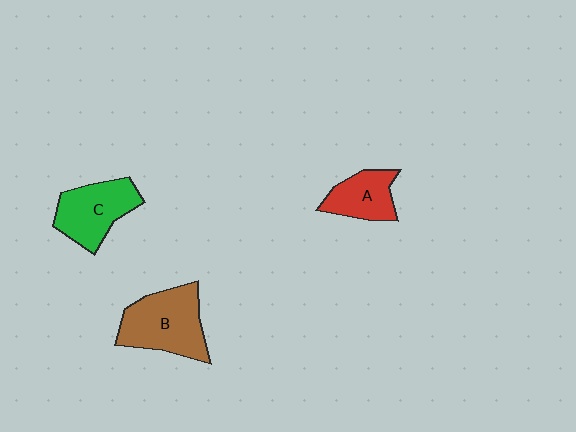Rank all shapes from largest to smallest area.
From largest to smallest: B (brown), C (green), A (red).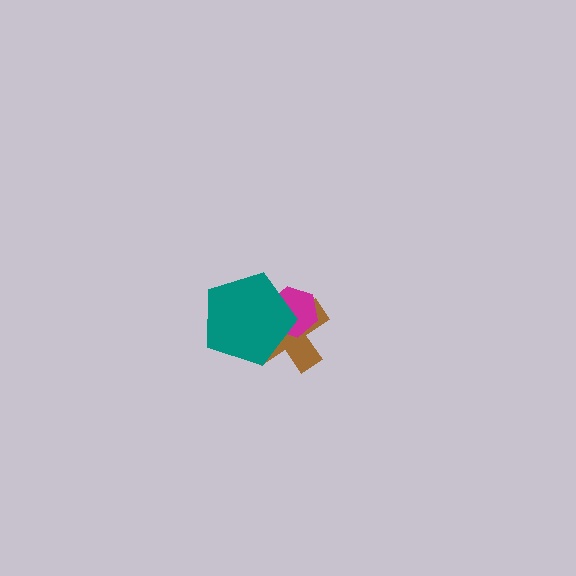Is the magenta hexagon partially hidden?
Yes, it is partially covered by another shape.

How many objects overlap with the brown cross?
2 objects overlap with the brown cross.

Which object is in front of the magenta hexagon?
The teal pentagon is in front of the magenta hexagon.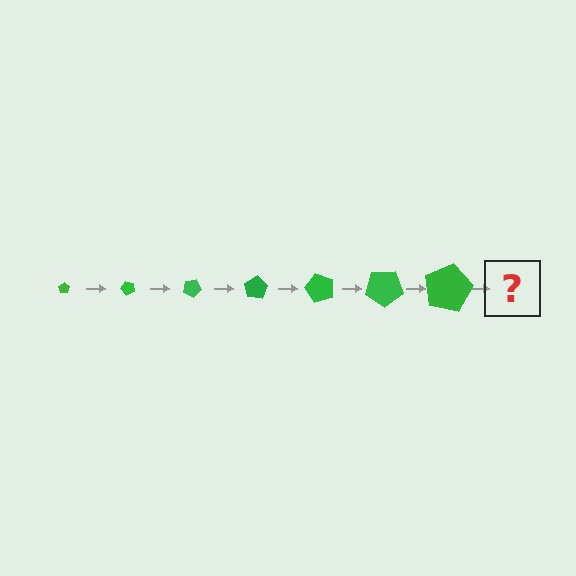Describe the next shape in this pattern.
It should be a pentagon, larger than the previous one and rotated 350 degrees from the start.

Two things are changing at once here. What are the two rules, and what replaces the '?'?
The two rules are that the pentagon grows larger each step and it rotates 50 degrees each step. The '?' should be a pentagon, larger than the previous one and rotated 350 degrees from the start.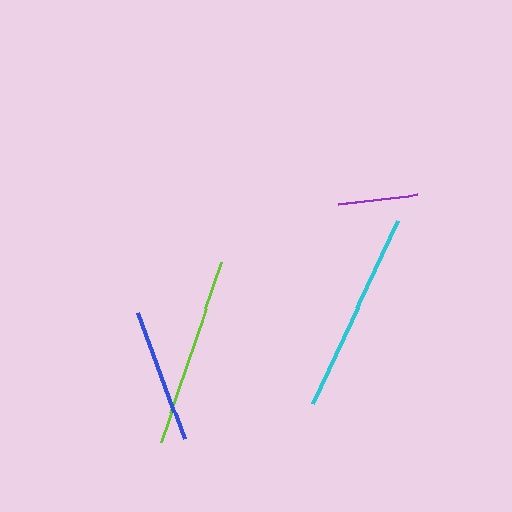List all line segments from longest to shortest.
From longest to shortest: cyan, lime, blue, purple.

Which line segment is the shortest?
The purple line is the shortest at approximately 80 pixels.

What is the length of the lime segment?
The lime segment is approximately 189 pixels long.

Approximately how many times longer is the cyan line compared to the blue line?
The cyan line is approximately 1.5 times the length of the blue line.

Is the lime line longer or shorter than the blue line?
The lime line is longer than the blue line.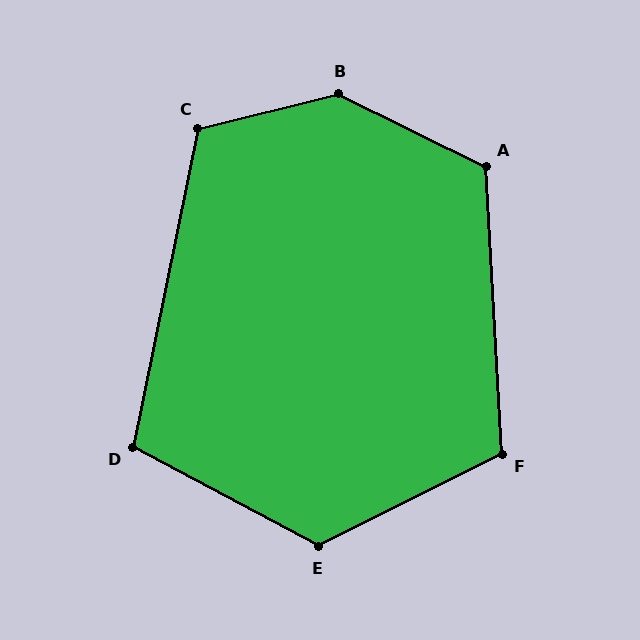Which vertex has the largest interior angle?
B, at approximately 140 degrees.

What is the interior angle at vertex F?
Approximately 113 degrees (obtuse).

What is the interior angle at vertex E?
Approximately 125 degrees (obtuse).